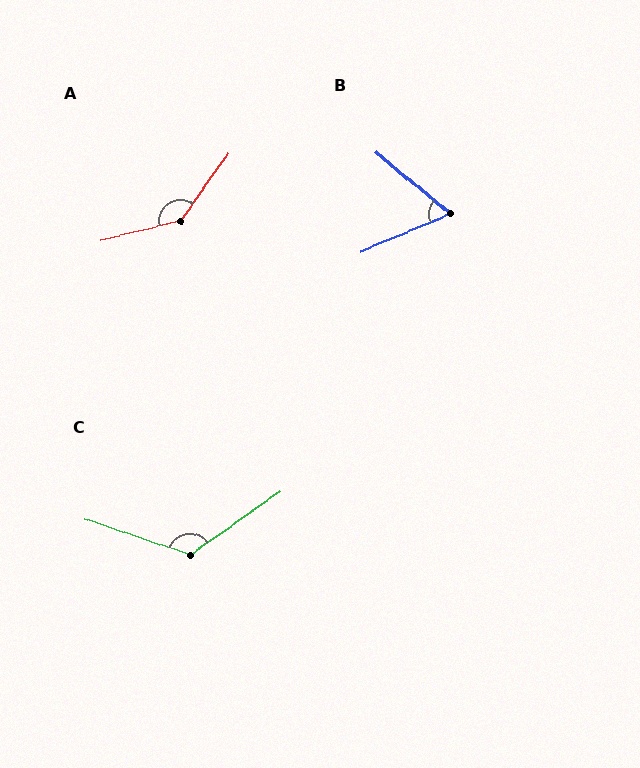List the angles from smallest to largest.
B (62°), C (126°), A (139°).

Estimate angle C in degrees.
Approximately 126 degrees.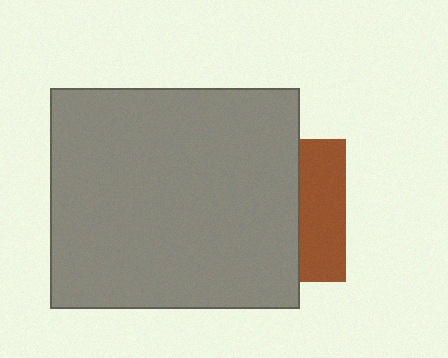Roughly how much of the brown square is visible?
A small part of it is visible (roughly 32%).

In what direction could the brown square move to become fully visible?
The brown square could move right. That would shift it out from behind the gray rectangle entirely.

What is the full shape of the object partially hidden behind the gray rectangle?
The partially hidden object is a brown square.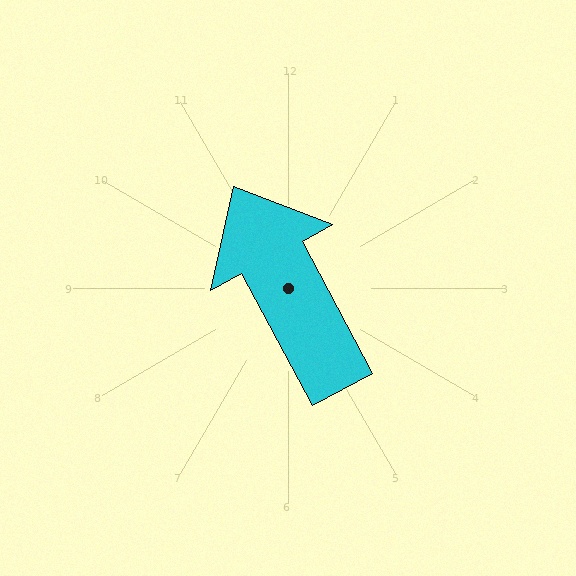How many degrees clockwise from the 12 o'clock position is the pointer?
Approximately 332 degrees.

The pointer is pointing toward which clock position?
Roughly 11 o'clock.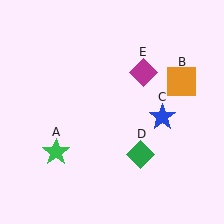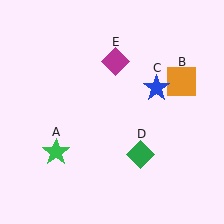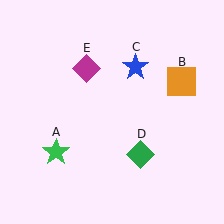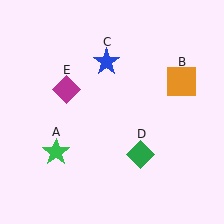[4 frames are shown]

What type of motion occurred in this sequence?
The blue star (object C), magenta diamond (object E) rotated counterclockwise around the center of the scene.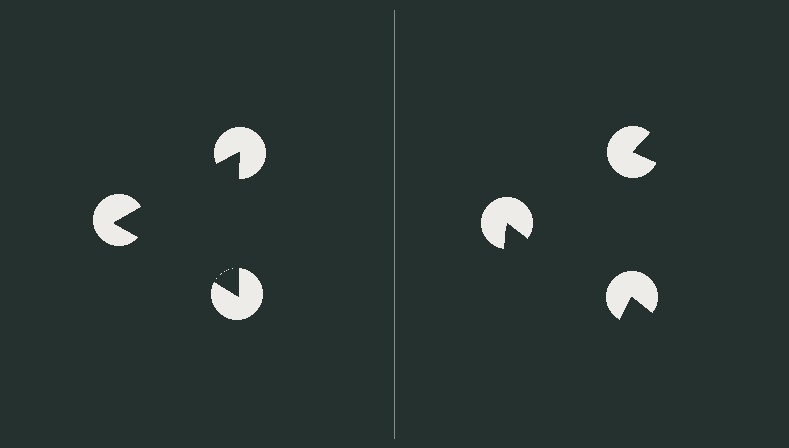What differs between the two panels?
The pac-man discs are positioned identically on both sides; only the wedge orientations differ. On the left they align to a triangle; on the right they are misaligned.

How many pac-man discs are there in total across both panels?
6 — 3 on each side.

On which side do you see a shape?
An illusory triangle appears on the left side. On the right side the wedge cuts are rotated, so no coherent shape forms.